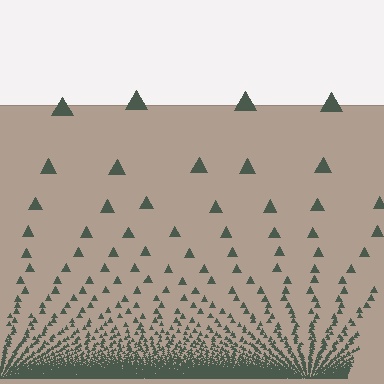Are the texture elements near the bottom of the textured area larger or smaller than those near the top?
Smaller. The gradient is inverted — elements near the bottom are smaller and denser.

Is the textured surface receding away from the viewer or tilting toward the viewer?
The surface appears to tilt toward the viewer. Texture elements get larger and sparser toward the top.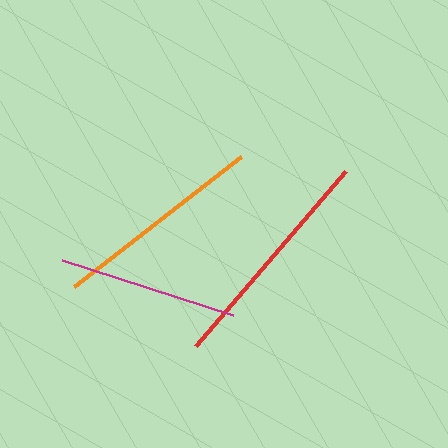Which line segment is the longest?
The red line is the longest at approximately 231 pixels.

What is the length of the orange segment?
The orange segment is approximately 212 pixels long.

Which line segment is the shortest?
The magenta line is the shortest at approximately 180 pixels.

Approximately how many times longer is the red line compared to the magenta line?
The red line is approximately 1.3 times the length of the magenta line.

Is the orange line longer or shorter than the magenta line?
The orange line is longer than the magenta line.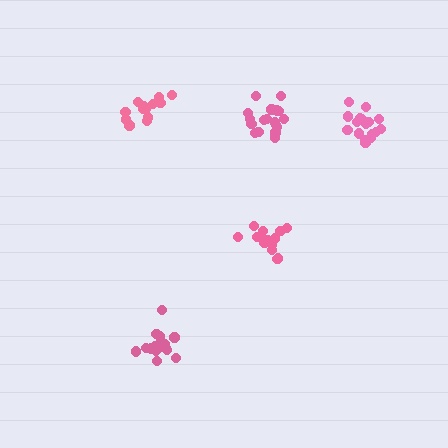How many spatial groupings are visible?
There are 5 spatial groupings.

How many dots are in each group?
Group 1: 18 dots, Group 2: 16 dots, Group 3: 15 dots, Group 4: 13 dots, Group 5: 17 dots (79 total).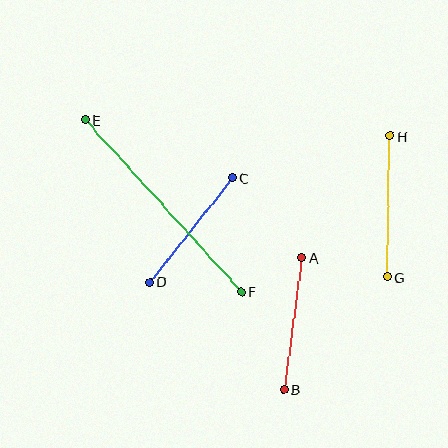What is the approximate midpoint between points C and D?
The midpoint is at approximately (191, 230) pixels.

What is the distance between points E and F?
The distance is approximately 232 pixels.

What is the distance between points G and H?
The distance is approximately 141 pixels.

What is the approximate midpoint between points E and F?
The midpoint is at approximately (163, 206) pixels.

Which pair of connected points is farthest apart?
Points E and F are farthest apart.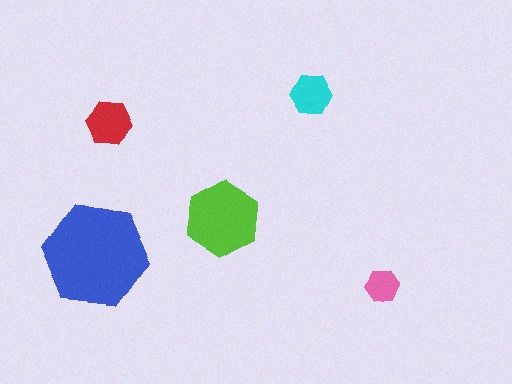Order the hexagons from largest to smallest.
the blue one, the lime one, the red one, the cyan one, the pink one.